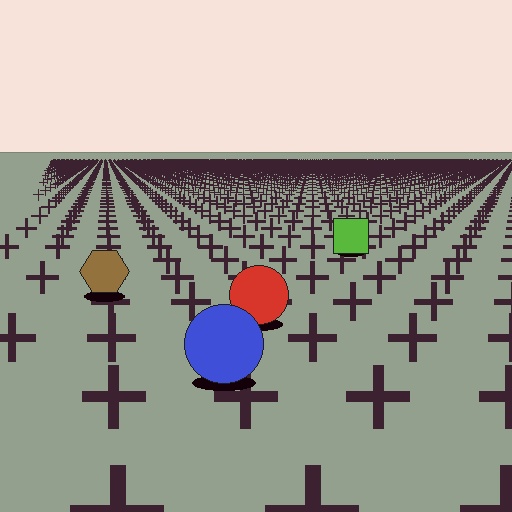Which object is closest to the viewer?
The blue circle is closest. The texture marks near it are larger and more spread out.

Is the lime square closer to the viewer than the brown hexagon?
No. The brown hexagon is closer — you can tell from the texture gradient: the ground texture is coarser near it.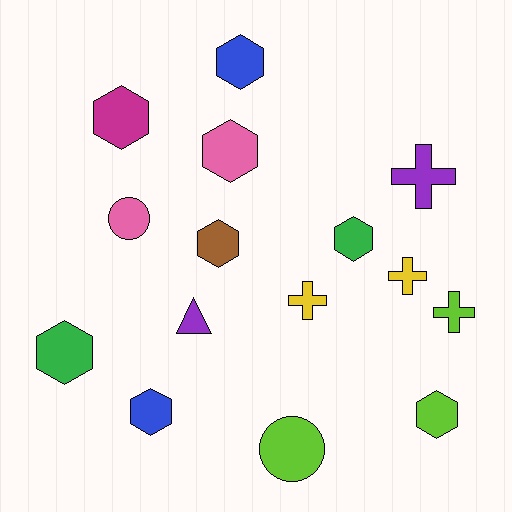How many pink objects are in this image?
There are 2 pink objects.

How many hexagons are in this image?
There are 8 hexagons.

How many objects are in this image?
There are 15 objects.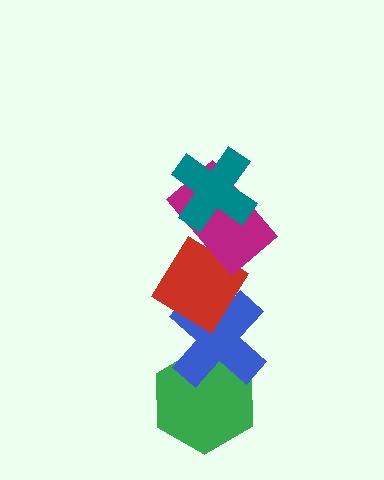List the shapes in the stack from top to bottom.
From top to bottom: the teal cross, the magenta rectangle, the red diamond, the blue cross, the green hexagon.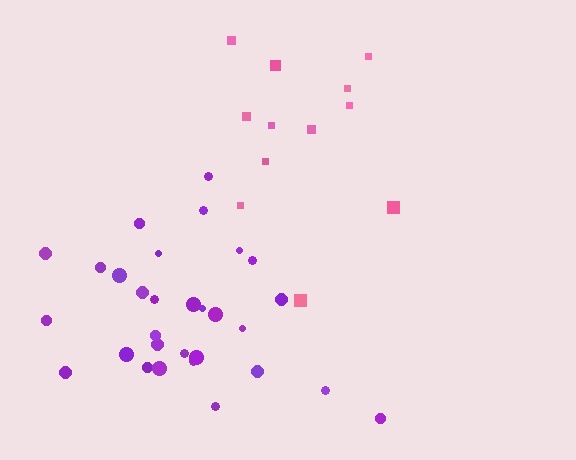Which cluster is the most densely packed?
Purple.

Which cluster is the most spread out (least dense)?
Pink.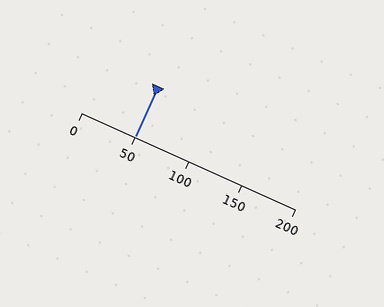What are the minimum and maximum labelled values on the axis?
The axis runs from 0 to 200.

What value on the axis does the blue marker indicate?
The marker indicates approximately 50.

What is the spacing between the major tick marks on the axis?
The major ticks are spaced 50 apart.